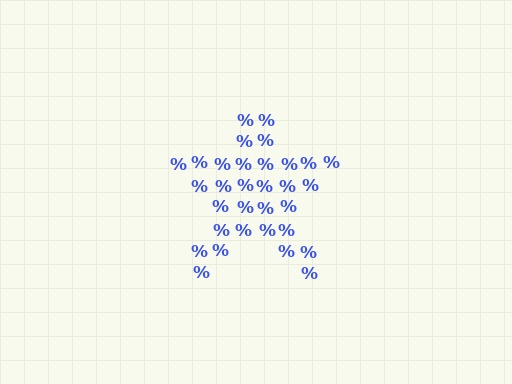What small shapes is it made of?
It is made of small percent signs.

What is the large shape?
The large shape is a star.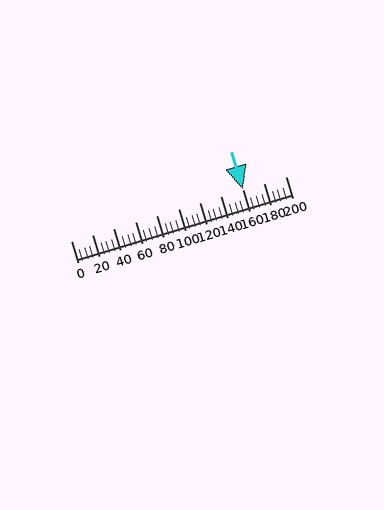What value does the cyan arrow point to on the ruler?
The cyan arrow points to approximately 160.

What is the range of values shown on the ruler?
The ruler shows values from 0 to 200.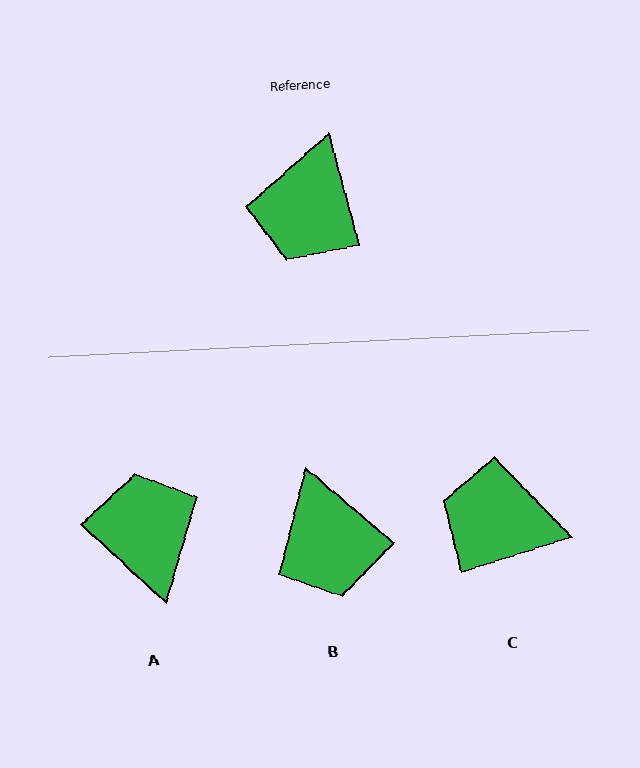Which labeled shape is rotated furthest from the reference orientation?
A, about 148 degrees away.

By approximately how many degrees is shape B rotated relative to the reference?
Approximately 34 degrees counter-clockwise.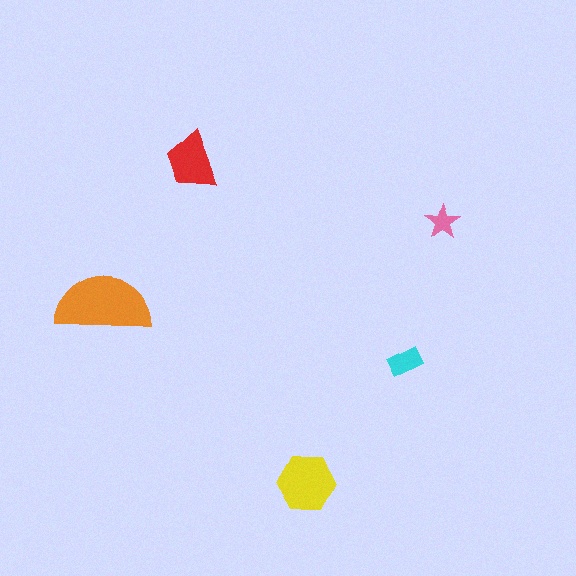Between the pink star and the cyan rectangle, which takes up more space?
The cyan rectangle.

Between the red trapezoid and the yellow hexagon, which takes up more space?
The yellow hexagon.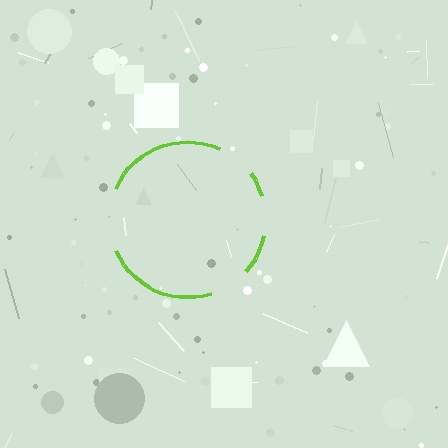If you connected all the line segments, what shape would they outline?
They would outline a circle.